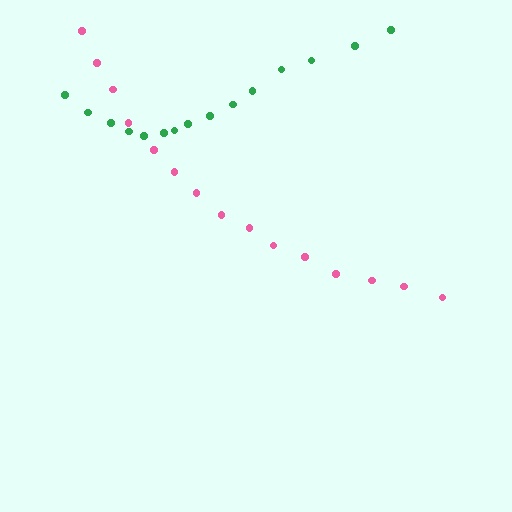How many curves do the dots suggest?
There are 2 distinct paths.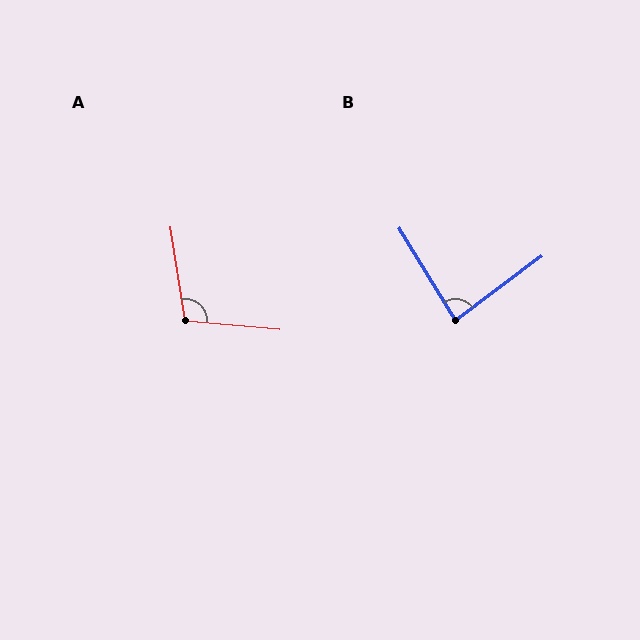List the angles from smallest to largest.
B (85°), A (104°).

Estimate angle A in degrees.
Approximately 104 degrees.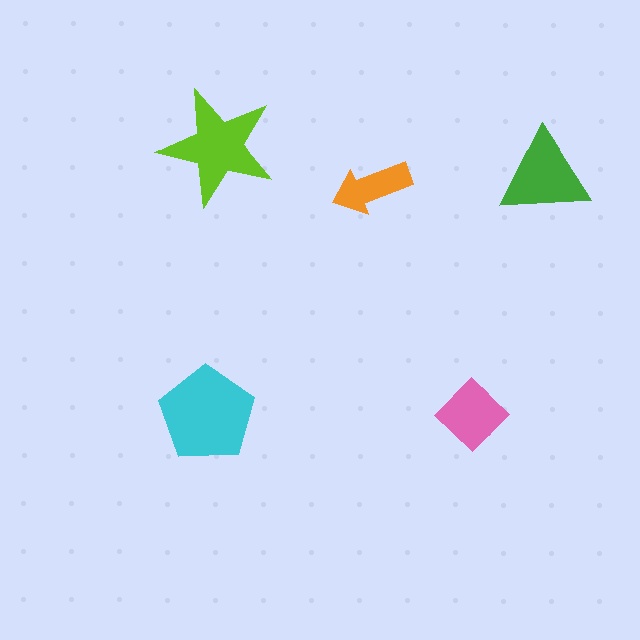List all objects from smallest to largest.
The orange arrow, the pink diamond, the green triangle, the lime star, the cyan pentagon.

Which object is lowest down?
The cyan pentagon is bottommost.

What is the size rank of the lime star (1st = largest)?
2nd.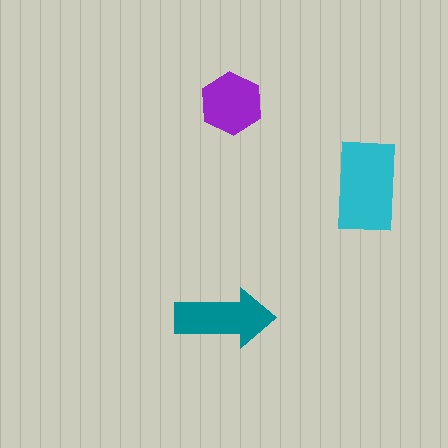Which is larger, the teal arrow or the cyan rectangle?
The cyan rectangle.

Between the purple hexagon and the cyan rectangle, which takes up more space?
The cyan rectangle.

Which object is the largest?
The cyan rectangle.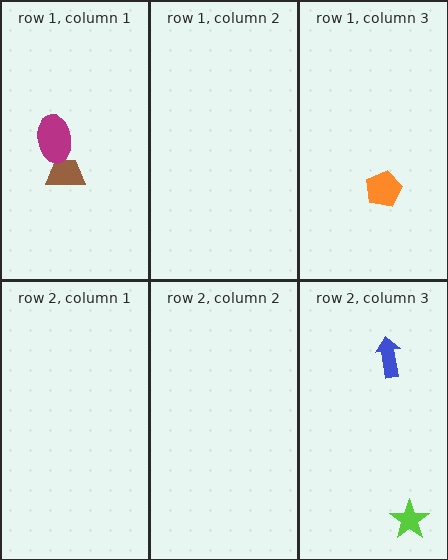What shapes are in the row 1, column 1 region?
The brown trapezoid, the magenta ellipse.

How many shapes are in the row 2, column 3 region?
2.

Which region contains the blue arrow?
The row 2, column 3 region.